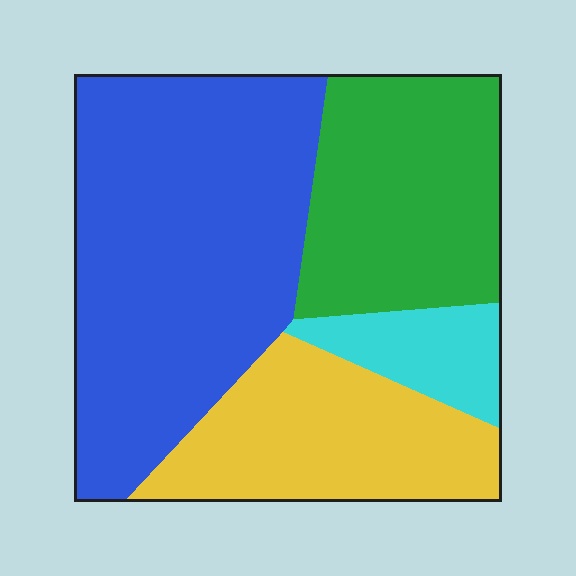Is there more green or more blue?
Blue.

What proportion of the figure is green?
Green takes up about one quarter (1/4) of the figure.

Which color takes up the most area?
Blue, at roughly 45%.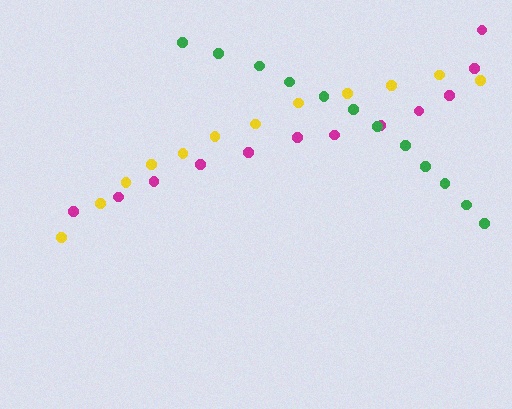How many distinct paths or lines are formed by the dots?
There are 3 distinct paths.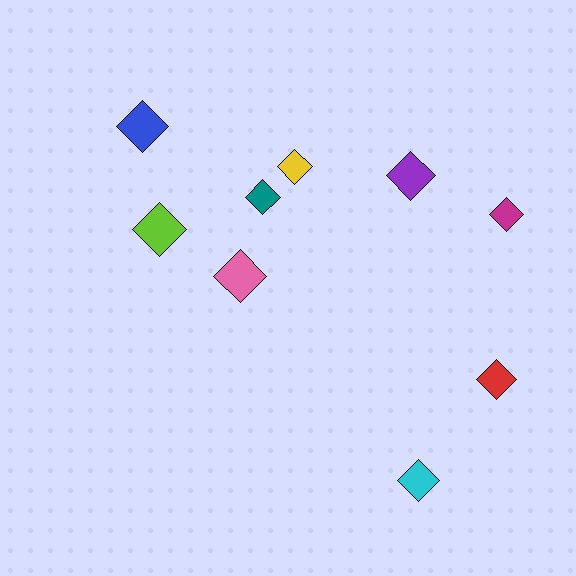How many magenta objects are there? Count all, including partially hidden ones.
There is 1 magenta object.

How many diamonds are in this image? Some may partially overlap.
There are 9 diamonds.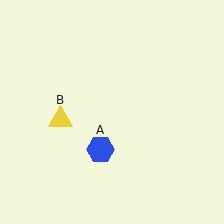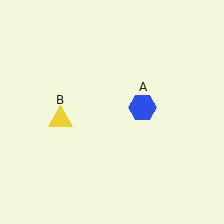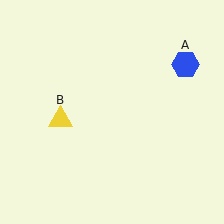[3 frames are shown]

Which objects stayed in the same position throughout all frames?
Yellow triangle (object B) remained stationary.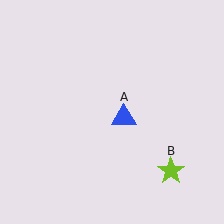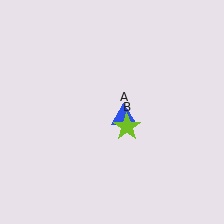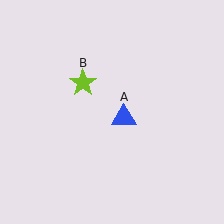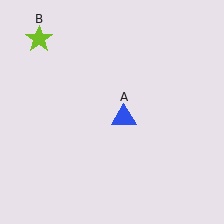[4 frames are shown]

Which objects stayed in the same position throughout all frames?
Blue triangle (object A) remained stationary.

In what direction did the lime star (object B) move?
The lime star (object B) moved up and to the left.